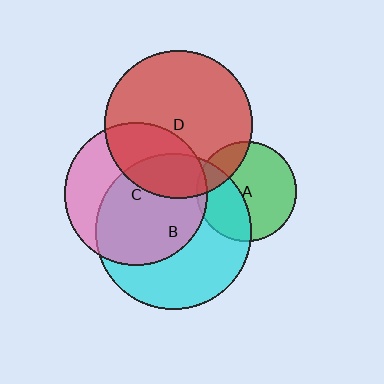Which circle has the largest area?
Circle B (cyan).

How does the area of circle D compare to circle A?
Approximately 2.2 times.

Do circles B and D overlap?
Yes.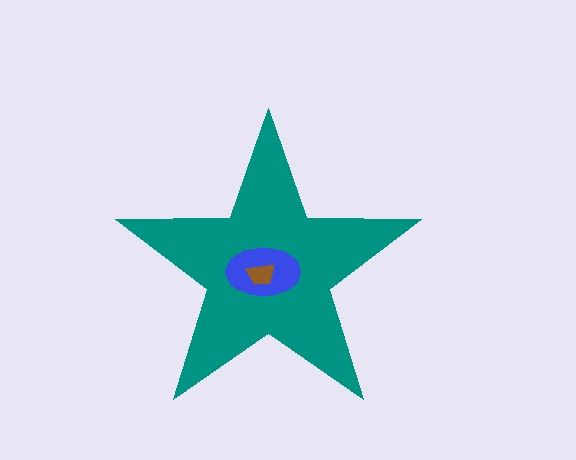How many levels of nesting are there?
3.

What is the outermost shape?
The teal star.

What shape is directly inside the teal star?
The blue ellipse.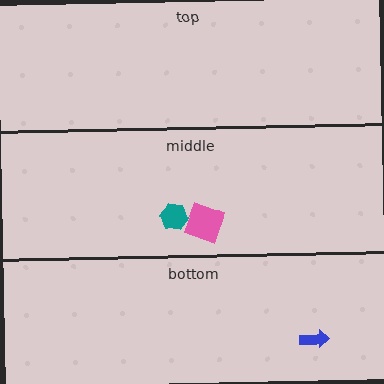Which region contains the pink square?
The middle region.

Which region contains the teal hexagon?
The middle region.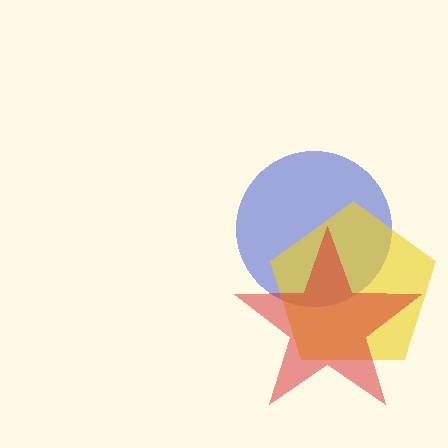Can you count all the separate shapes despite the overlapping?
Yes, there are 3 separate shapes.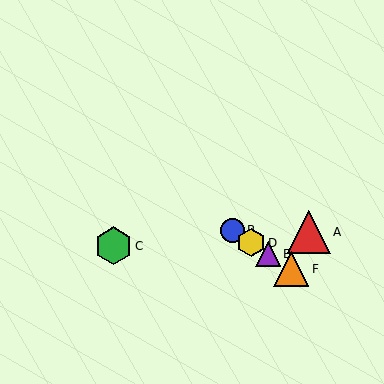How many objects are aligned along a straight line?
4 objects (B, D, E, F) are aligned along a straight line.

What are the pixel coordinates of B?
Object B is at (232, 230).